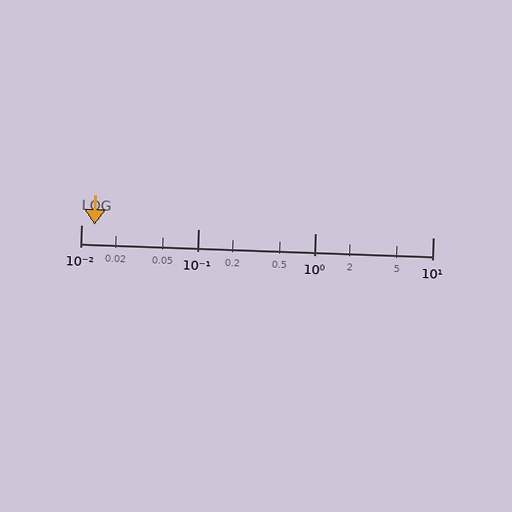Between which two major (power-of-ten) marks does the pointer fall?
The pointer is between 0.01 and 0.1.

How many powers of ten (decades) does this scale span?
The scale spans 3 decades, from 0.01 to 10.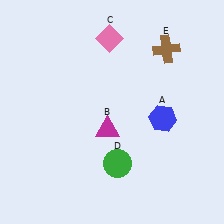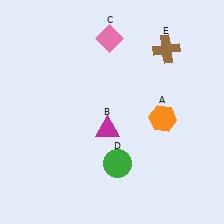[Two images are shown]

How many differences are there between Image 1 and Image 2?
There is 1 difference between the two images.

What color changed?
The hexagon (A) changed from blue in Image 1 to orange in Image 2.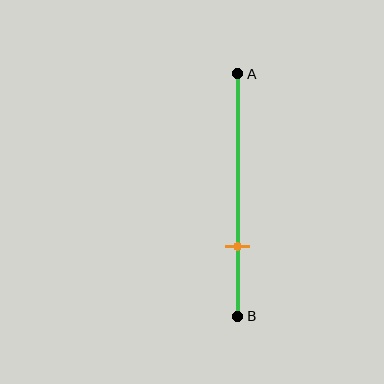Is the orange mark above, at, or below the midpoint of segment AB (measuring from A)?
The orange mark is below the midpoint of segment AB.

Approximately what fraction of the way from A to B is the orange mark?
The orange mark is approximately 70% of the way from A to B.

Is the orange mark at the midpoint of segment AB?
No, the mark is at about 70% from A, not at the 50% midpoint.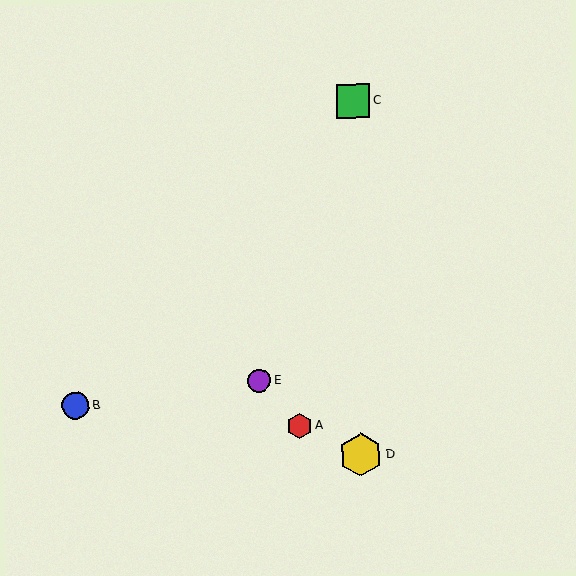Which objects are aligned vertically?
Objects C, D are aligned vertically.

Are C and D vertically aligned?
Yes, both are at x≈353.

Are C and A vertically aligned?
No, C is at x≈353 and A is at x≈299.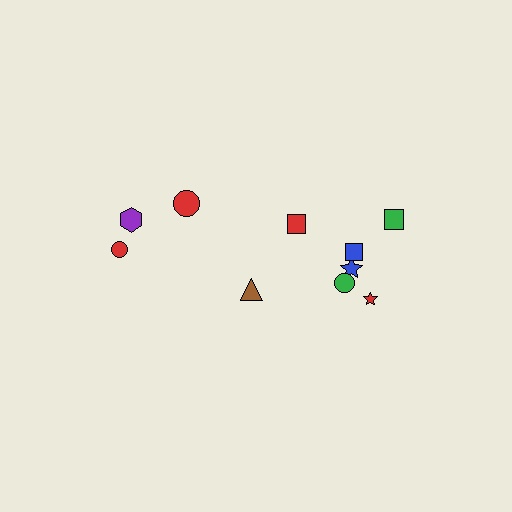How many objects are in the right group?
There are 7 objects.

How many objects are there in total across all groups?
There are 10 objects.